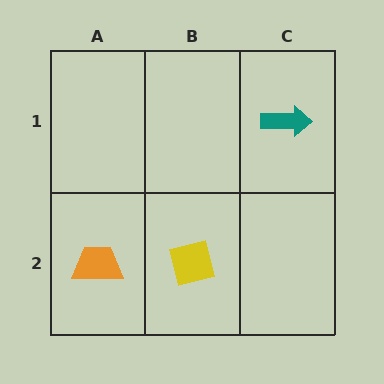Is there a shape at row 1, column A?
No, that cell is empty.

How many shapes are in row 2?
2 shapes.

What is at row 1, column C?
A teal arrow.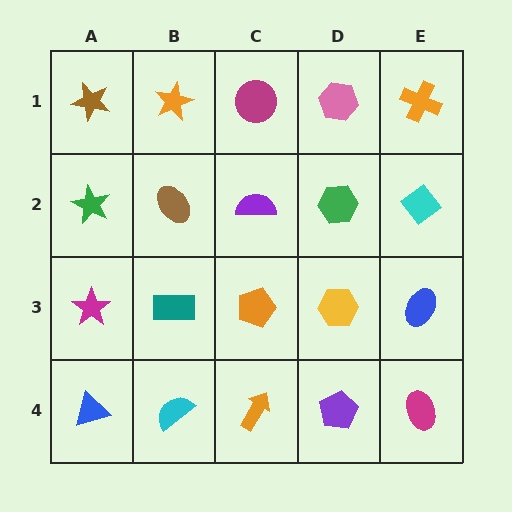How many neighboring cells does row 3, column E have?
3.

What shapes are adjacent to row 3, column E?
A cyan diamond (row 2, column E), a magenta ellipse (row 4, column E), a yellow hexagon (row 3, column D).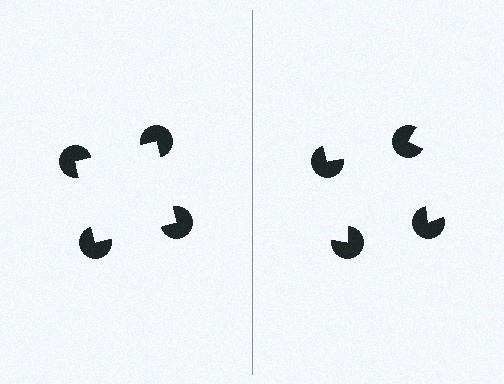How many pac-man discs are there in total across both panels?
8 — 4 on each side.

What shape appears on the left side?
An illusory square.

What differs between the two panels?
The pac-man discs are positioned identically on both sides; only the wedge orientations differ. On the left they align to a square; on the right they are misaligned.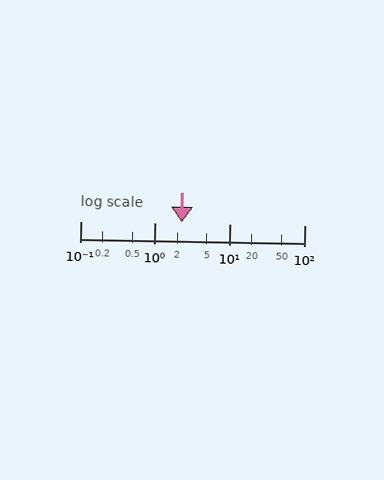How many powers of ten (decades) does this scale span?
The scale spans 3 decades, from 0.1 to 100.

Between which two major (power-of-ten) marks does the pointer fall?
The pointer is between 1 and 10.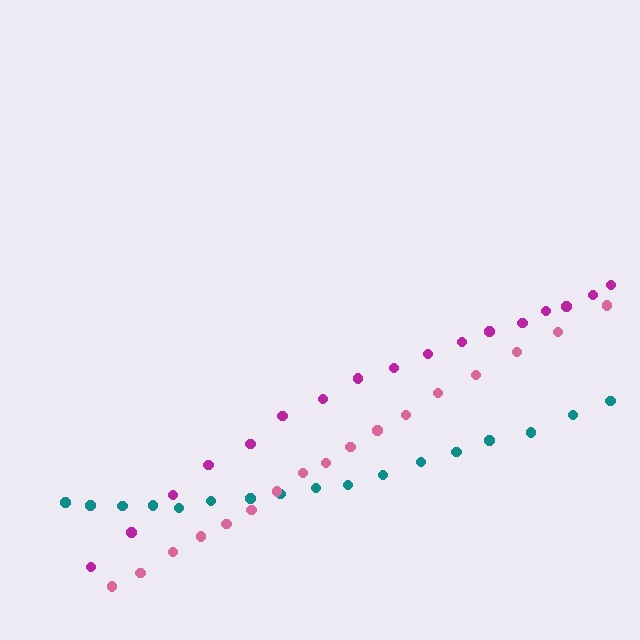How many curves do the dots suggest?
There are 3 distinct paths.